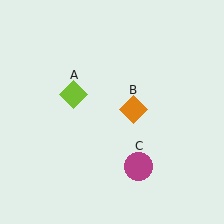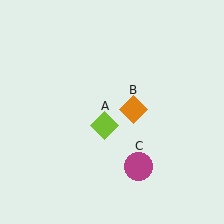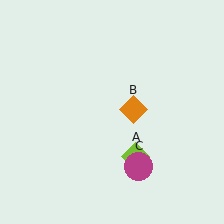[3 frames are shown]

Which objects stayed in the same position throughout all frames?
Orange diamond (object B) and magenta circle (object C) remained stationary.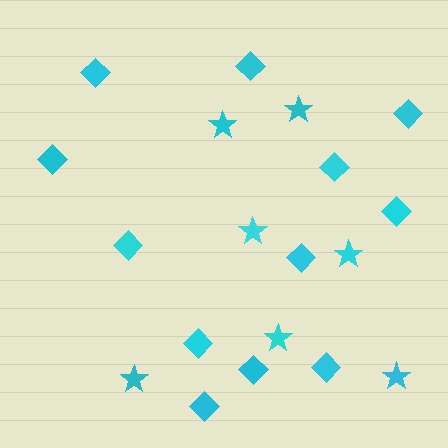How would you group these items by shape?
There are 2 groups: one group of stars (7) and one group of diamonds (12).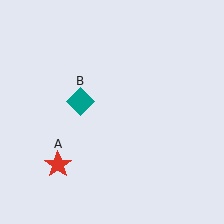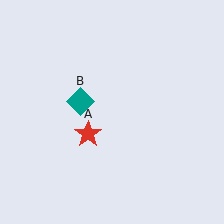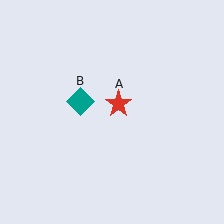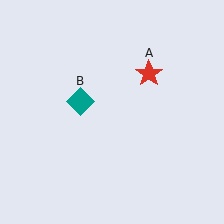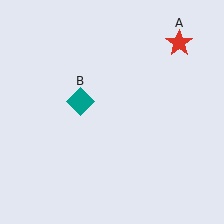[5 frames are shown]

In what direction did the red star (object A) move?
The red star (object A) moved up and to the right.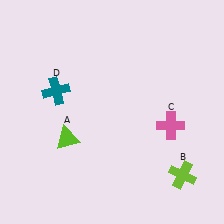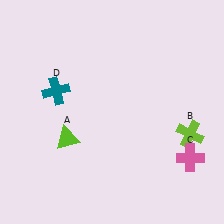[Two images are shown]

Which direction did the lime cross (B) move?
The lime cross (B) moved up.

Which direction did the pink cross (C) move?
The pink cross (C) moved down.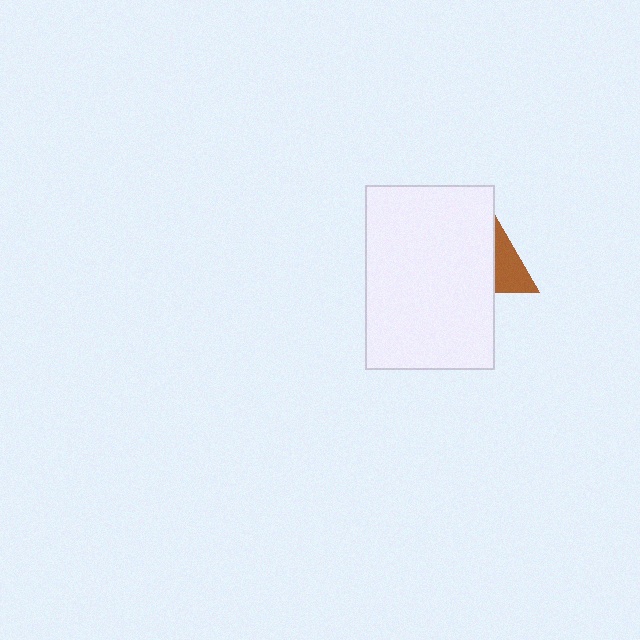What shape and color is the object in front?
The object in front is a white rectangle.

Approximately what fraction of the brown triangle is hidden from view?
Roughly 52% of the brown triangle is hidden behind the white rectangle.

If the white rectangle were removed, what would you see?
You would see the complete brown triangle.